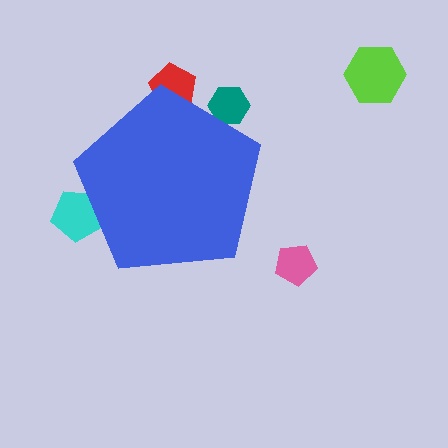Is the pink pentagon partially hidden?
No, the pink pentagon is fully visible.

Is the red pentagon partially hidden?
Yes, the red pentagon is partially hidden behind the blue pentagon.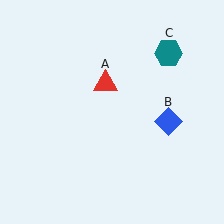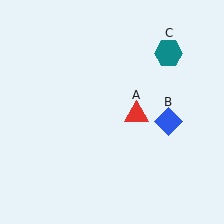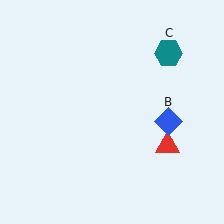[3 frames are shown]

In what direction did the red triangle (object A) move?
The red triangle (object A) moved down and to the right.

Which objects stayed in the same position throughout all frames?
Blue diamond (object B) and teal hexagon (object C) remained stationary.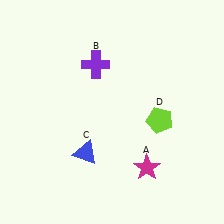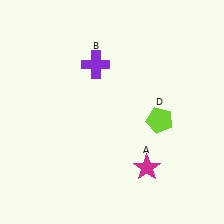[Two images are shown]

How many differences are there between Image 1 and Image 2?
There is 1 difference between the two images.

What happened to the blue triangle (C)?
The blue triangle (C) was removed in Image 2. It was in the bottom-left area of Image 1.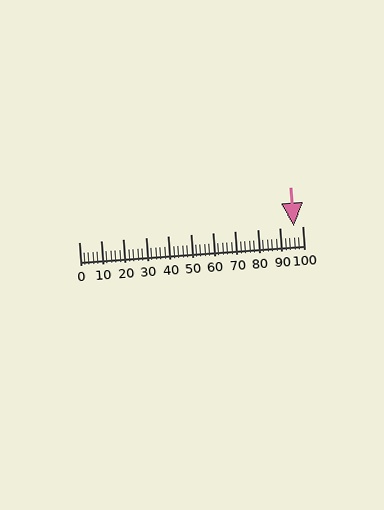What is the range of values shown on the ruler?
The ruler shows values from 0 to 100.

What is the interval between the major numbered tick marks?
The major tick marks are spaced 10 units apart.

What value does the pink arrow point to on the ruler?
The pink arrow points to approximately 96.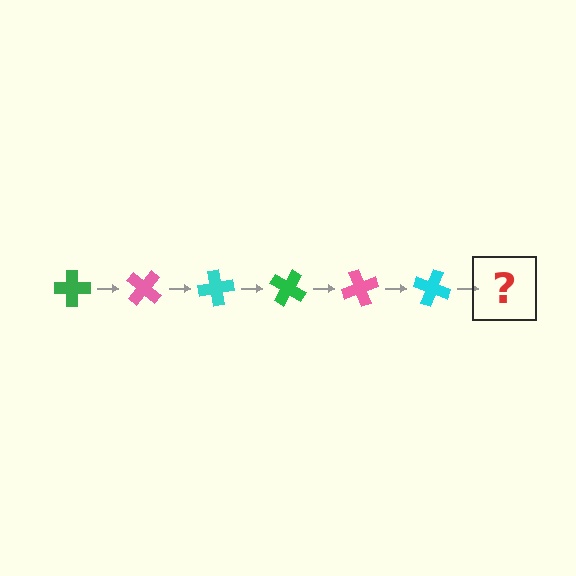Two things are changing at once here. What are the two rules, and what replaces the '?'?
The two rules are that it rotates 40 degrees each step and the color cycles through green, pink, and cyan. The '?' should be a green cross, rotated 240 degrees from the start.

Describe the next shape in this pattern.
It should be a green cross, rotated 240 degrees from the start.